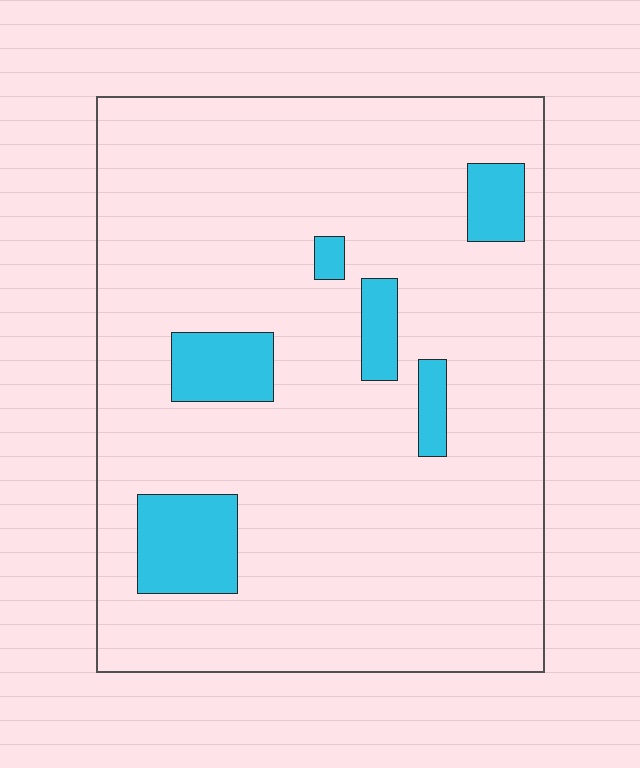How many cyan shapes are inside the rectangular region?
6.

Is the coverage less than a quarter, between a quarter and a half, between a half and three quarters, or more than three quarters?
Less than a quarter.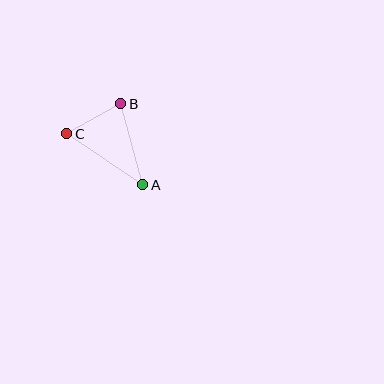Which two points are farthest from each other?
Points A and C are farthest from each other.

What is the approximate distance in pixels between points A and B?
The distance between A and B is approximately 84 pixels.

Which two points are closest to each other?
Points B and C are closest to each other.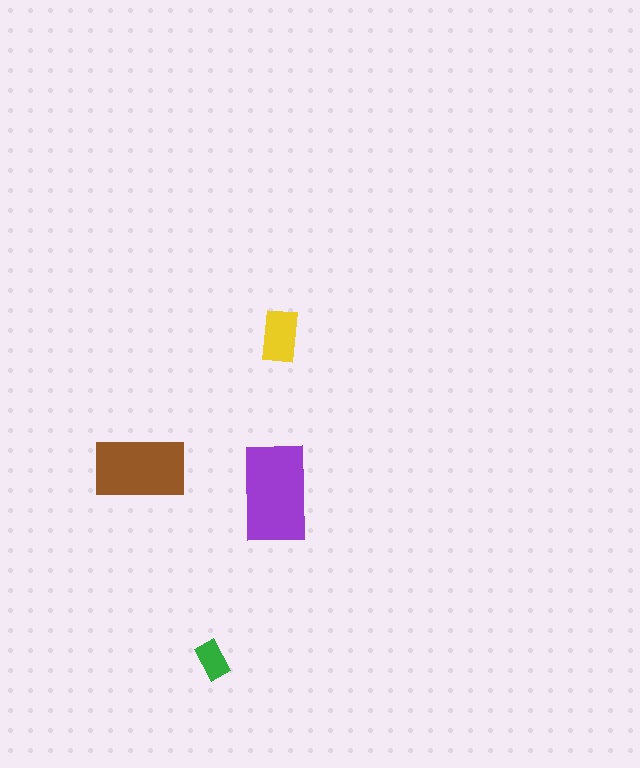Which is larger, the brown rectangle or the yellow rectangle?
The brown one.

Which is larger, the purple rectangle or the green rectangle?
The purple one.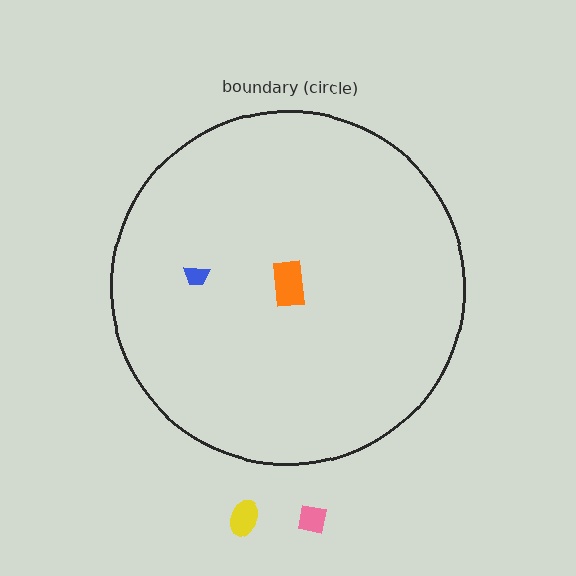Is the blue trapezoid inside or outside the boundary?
Inside.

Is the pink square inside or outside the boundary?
Outside.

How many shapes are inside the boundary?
2 inside, 2 outside.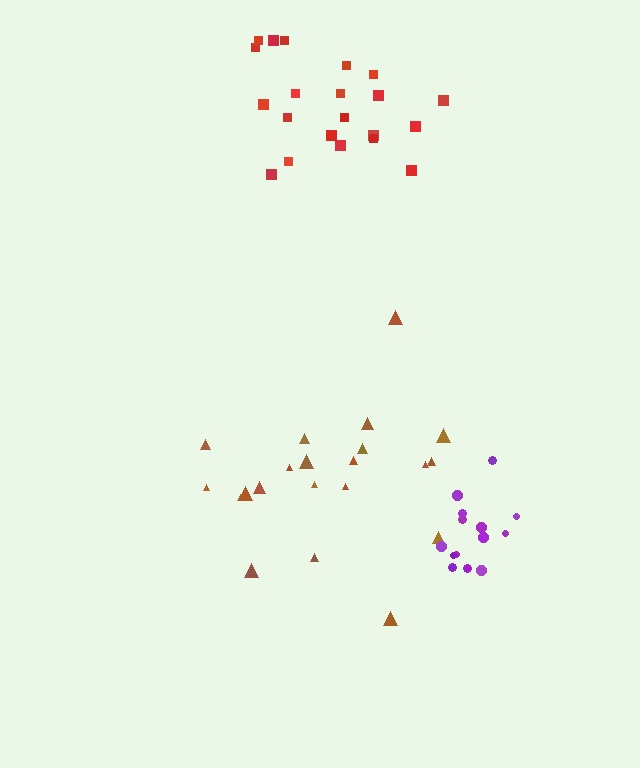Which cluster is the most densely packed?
Purple.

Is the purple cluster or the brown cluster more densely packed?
Purple.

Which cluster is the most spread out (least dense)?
Brown.